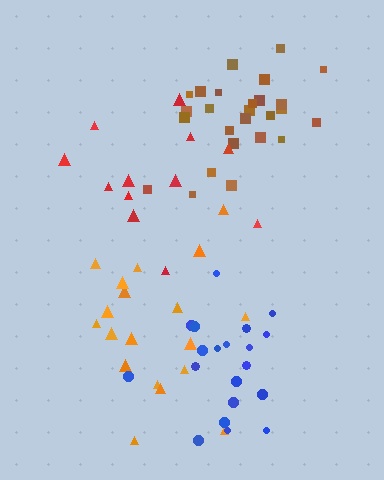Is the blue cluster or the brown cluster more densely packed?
Brown.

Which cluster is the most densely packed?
Brown.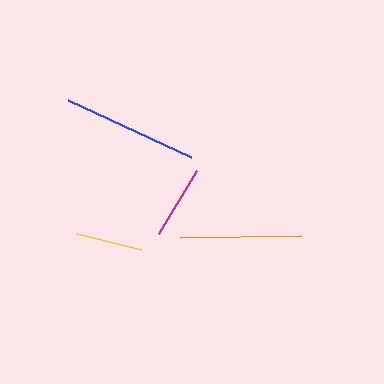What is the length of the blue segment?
The blue segment is approximately 136 pixels long.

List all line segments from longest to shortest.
From longest to shortest: blue, orange, magenta, yellow.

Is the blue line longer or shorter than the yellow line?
The blue line is longer than the yellow line.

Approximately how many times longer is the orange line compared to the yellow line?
The orange line is approximately 1.8 times the length of the yellow line.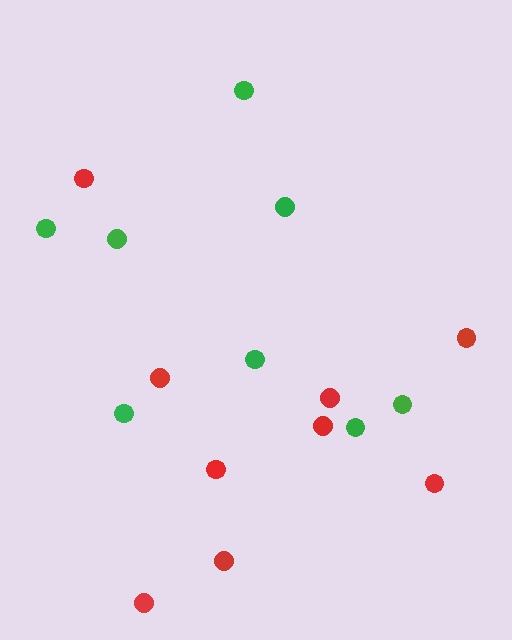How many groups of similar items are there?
There are 2 groups: one group of green circles (8) and one group of red circles (9).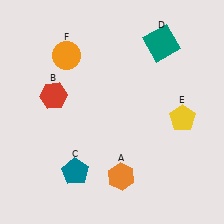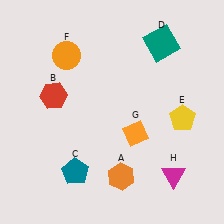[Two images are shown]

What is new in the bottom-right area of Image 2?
An orange diamond (G) was added in the bottom-right area of Image 2.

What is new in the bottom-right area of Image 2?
A magenta triangle (H) was added in the bottom-right area of Image 2.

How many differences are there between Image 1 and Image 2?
There are 2 differences between the two images.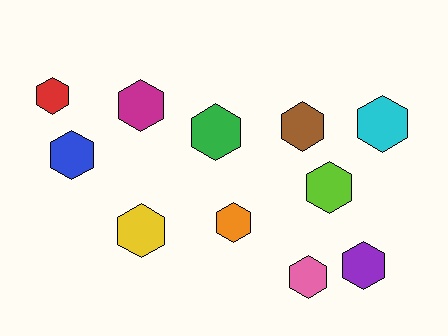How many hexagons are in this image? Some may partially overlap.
There are 11 hexagons.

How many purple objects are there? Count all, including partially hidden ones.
There is 1 purple object.